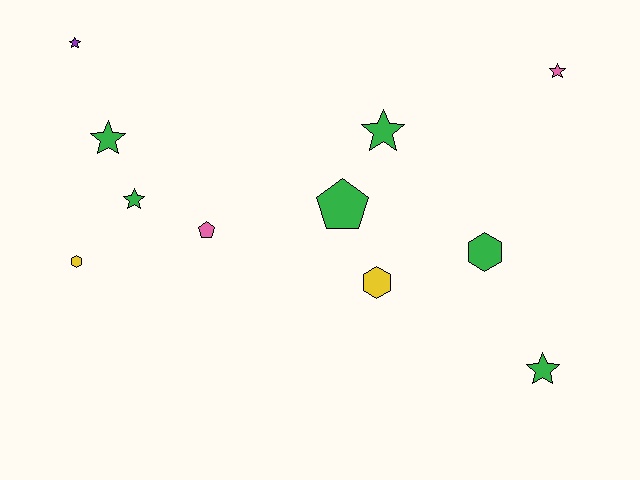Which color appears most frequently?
Green, with 6 objects.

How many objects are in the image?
There are 11 objects.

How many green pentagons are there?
There is 1 green pentagon.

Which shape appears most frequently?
Star, with 6 objects.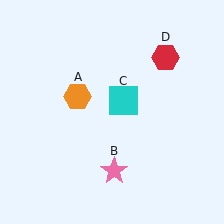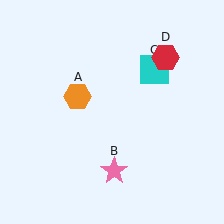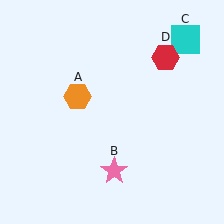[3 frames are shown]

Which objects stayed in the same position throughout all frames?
Orange hexagon (object A) and pink star (object B) and red hexagon (object D) remained stationary.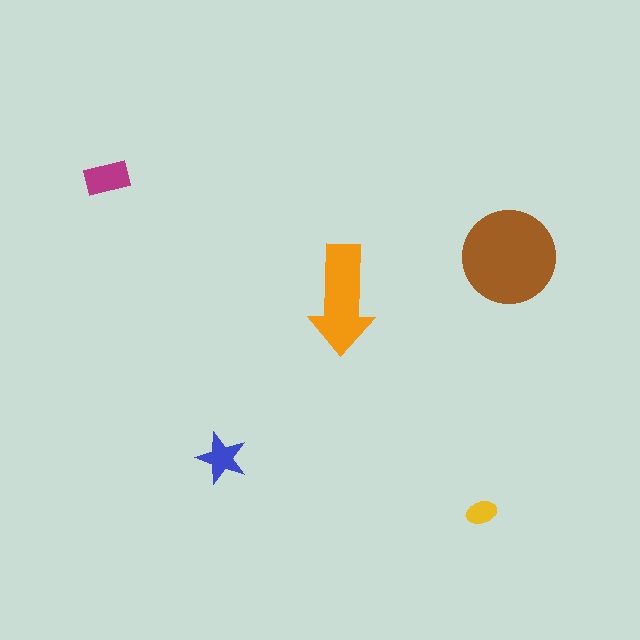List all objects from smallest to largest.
The yellow ellipse, the blue star, the magenta rectangle, the orange arrow, the brown circle.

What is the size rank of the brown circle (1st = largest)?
1st.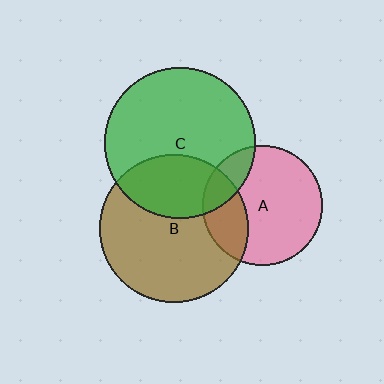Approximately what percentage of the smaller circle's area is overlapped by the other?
Approximately 25%.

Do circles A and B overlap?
Yes.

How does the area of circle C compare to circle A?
Approximately 1.6 times.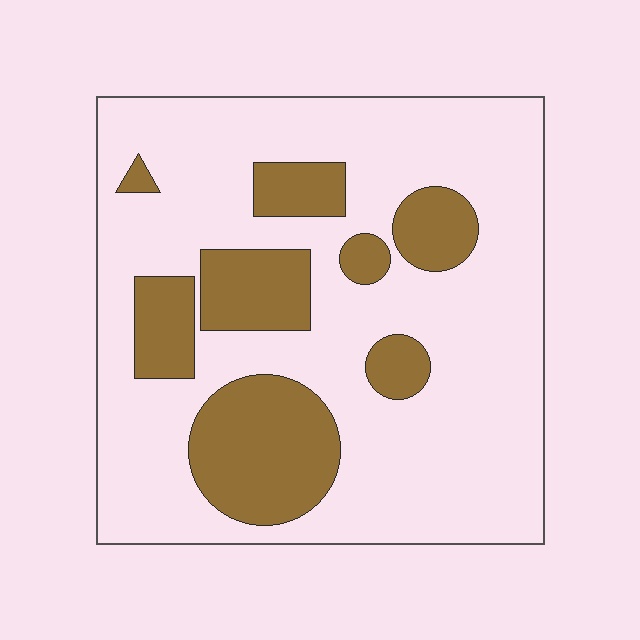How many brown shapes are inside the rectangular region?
8.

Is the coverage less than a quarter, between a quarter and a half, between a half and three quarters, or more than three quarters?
Between a quarter and a half.